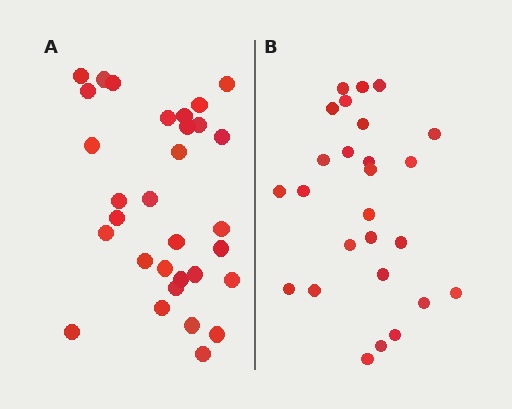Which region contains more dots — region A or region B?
Region A (the left region) has more dots.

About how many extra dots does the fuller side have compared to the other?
Region A has about 5 more dots than region B.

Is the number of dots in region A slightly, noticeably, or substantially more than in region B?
Region A has only slightly more — the two regions are fairly close. The ratio is roughly 1.2 to 1.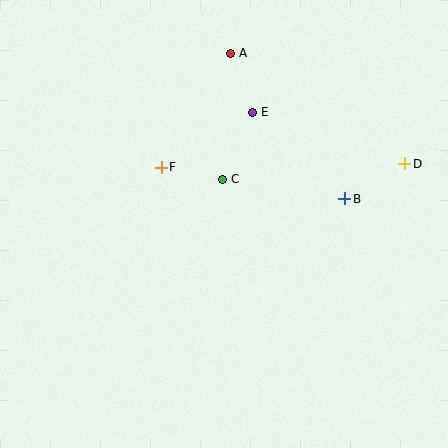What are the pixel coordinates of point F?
Point F is at (161, 167).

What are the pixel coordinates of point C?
Point C is at (223, 179).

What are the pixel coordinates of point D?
Point D is at (405, 164).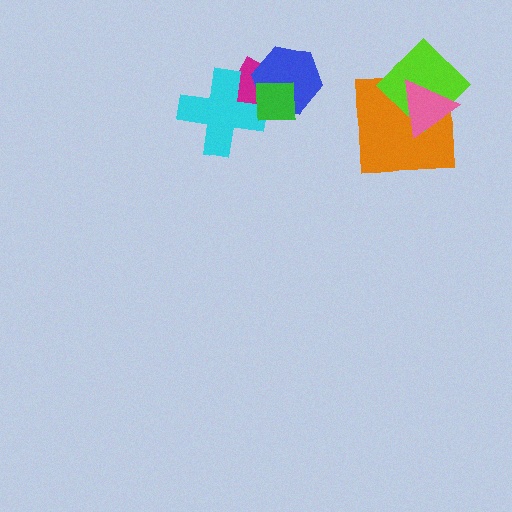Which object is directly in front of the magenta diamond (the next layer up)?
The cyan cross is directly in front of the magenta diamond.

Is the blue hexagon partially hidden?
Yes, it is partially covered by another shape.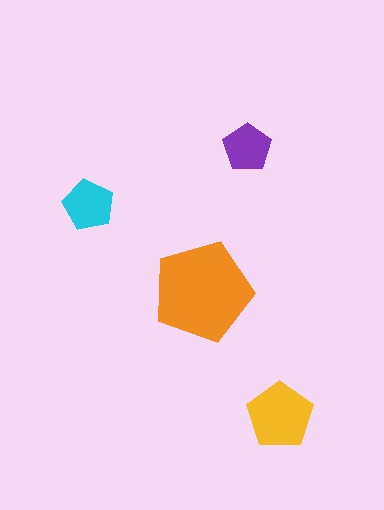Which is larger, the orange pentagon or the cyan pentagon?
The orange one.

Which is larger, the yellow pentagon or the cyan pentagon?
The yellow one.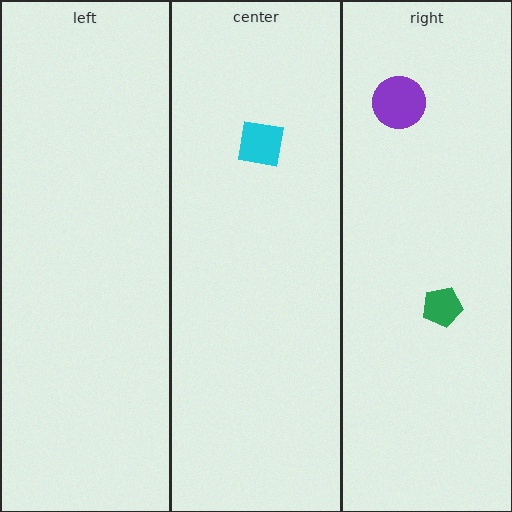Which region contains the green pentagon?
The right region.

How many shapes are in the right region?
2.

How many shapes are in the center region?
1.